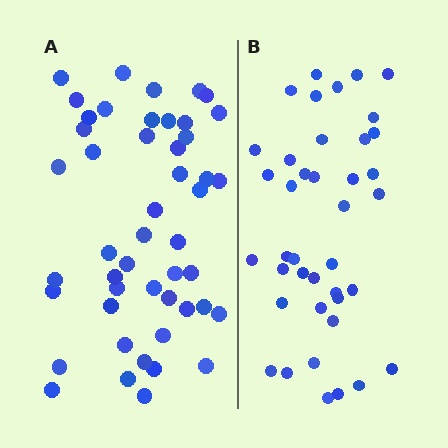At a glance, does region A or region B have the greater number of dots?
Region A (the left region) has more dots.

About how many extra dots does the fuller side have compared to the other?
Region A has roughly 8 or so more dots than region B.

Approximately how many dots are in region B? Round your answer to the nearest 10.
About 40 dots.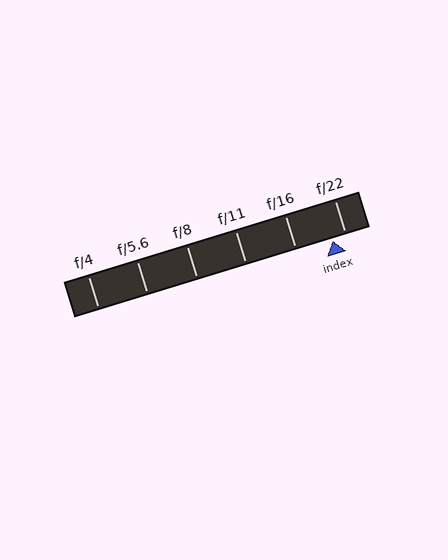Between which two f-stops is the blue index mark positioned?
The index mark is between f/16 and f/22.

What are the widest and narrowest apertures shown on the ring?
The widest aperture shown is f/4 and the narrowest is f/22.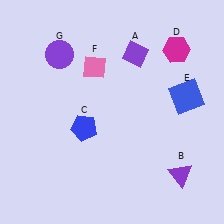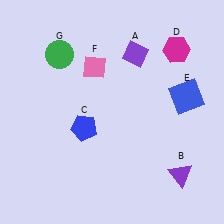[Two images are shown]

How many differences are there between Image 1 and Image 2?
There is 1 difference between the two images.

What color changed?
The circle (G) changed from purple in Image 1 to green in Image 2.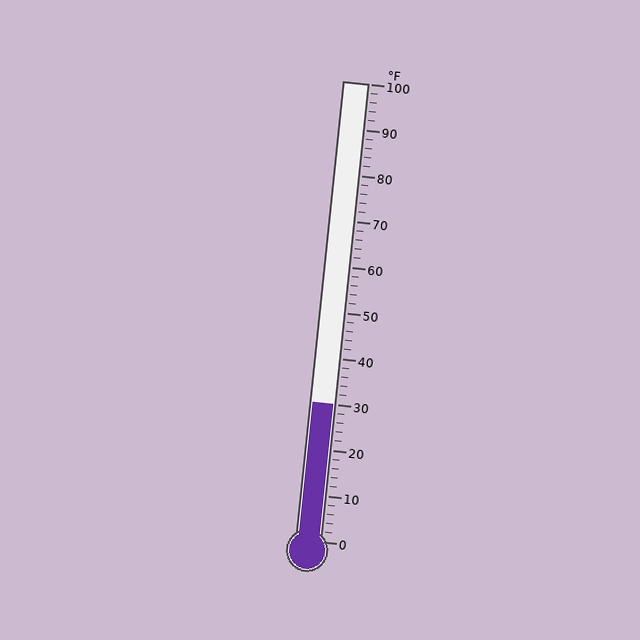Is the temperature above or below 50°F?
The temperature is below 50°F.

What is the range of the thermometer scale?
The thermometer scale ranges from 0°F to 100°F.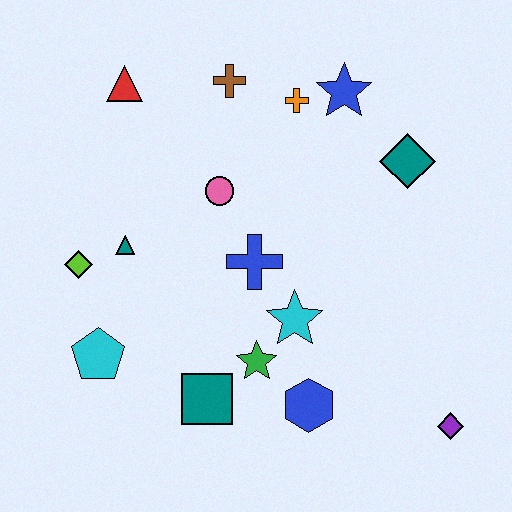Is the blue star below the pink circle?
No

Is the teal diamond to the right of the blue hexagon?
Yes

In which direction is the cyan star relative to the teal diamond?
The cyan star is below the teal diamond.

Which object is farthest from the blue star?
The cyan pentagon is farthest from the blue star.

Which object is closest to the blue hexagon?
The green star is closest to the blue hexagon.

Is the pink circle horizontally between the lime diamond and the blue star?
Yes